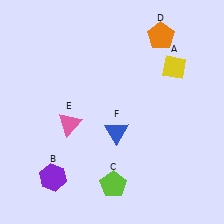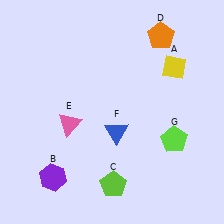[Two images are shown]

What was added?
A lime pentagon (G) was added in Image 2.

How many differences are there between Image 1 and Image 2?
There is 1 difference between the two images.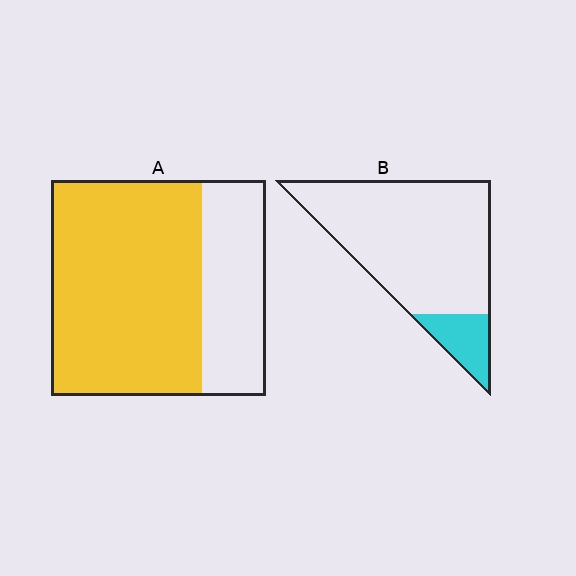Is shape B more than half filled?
No.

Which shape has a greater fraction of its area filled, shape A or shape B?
Shape A.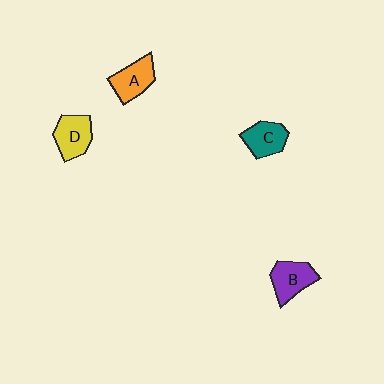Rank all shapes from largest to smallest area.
From largest to smallest: B (purple), D (yellow), A (orange), C (teal).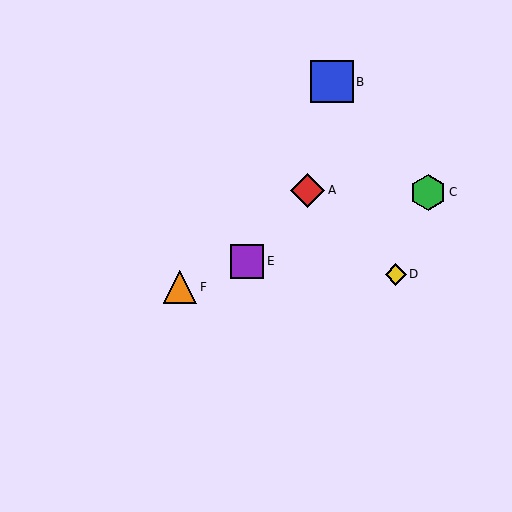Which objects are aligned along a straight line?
Objects C, E, F are aligned along a straight line.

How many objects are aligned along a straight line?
3 objects (C, E, F) are aligned along a straight line.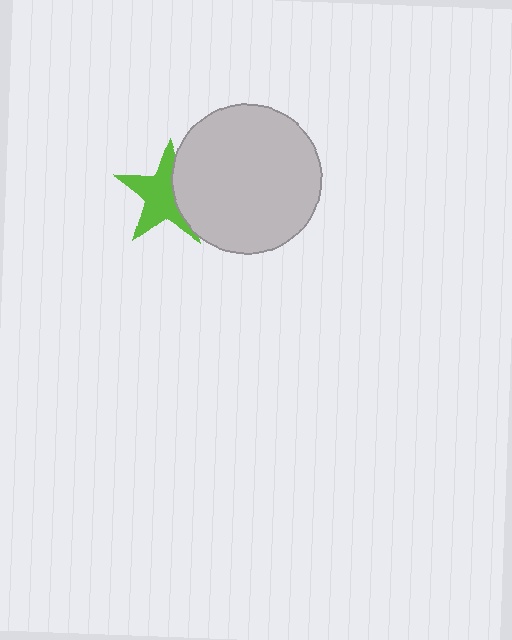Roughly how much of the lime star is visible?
Most of it is visible (roughly 65%).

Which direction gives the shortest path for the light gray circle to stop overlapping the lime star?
Moving right gives the shortest separation.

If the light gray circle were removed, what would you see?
You would see the complete lime star.